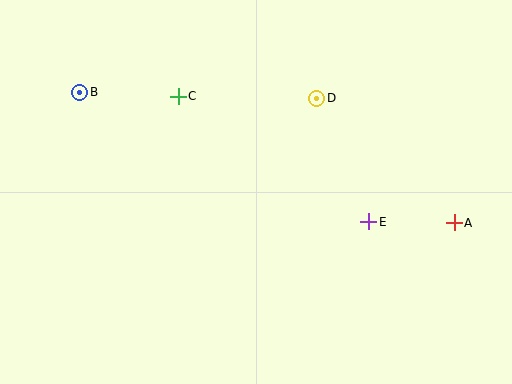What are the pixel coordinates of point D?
Point D is at (317, 98).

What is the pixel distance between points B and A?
The distance between B and A is 397 pixels.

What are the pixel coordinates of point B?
Point B is at (80, 92).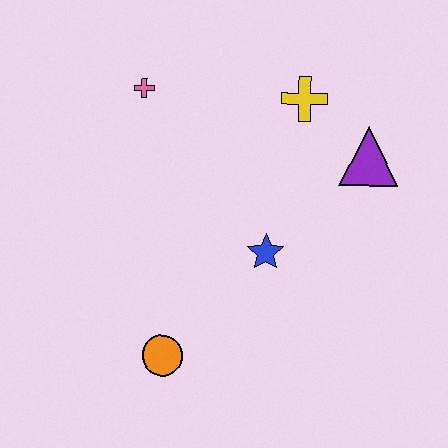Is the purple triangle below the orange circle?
No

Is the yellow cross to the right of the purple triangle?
No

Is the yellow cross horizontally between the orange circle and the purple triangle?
Yes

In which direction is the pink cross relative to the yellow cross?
The pink cross is to the left of the yellow cross.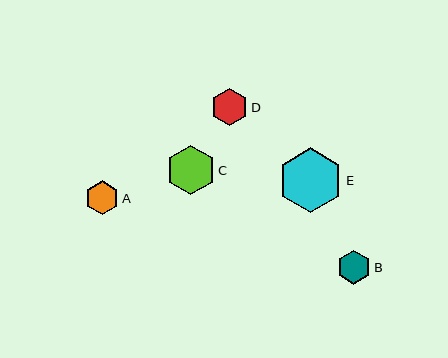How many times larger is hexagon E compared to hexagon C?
Hexagon E is approximately 1.3 times the size of hexagon C.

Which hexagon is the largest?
Hexagon E is the largest with a size of approximately 65 pixels.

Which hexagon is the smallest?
Hexagon A is the smallest with a size of approximately 34 pixels.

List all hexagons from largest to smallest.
From largest to smallest: E, C, D, B, A.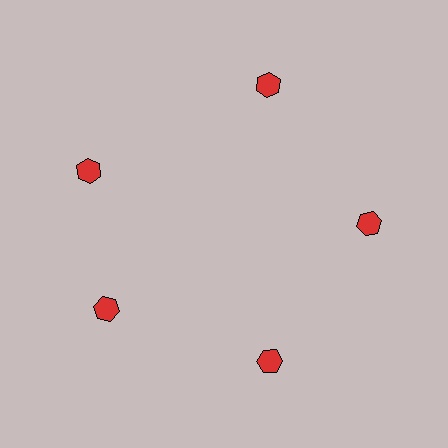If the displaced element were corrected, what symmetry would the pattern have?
It would have 5-fold rotational symmetry — the pattern would map onto itself every 72 degrees.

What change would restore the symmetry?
The symmetry would be restored by rotating it back into even spacing with its neighbors so that all 5 hexagons sit at equal angles and equal distance from the center.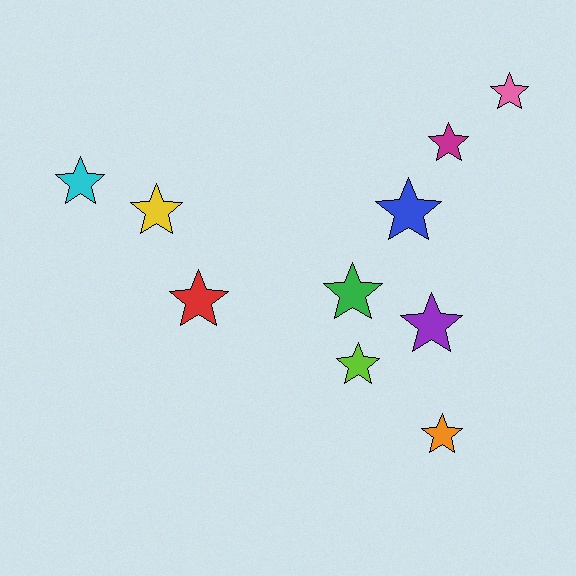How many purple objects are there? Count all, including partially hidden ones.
There is 1 purple object.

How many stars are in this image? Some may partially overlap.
There are 10 stars.